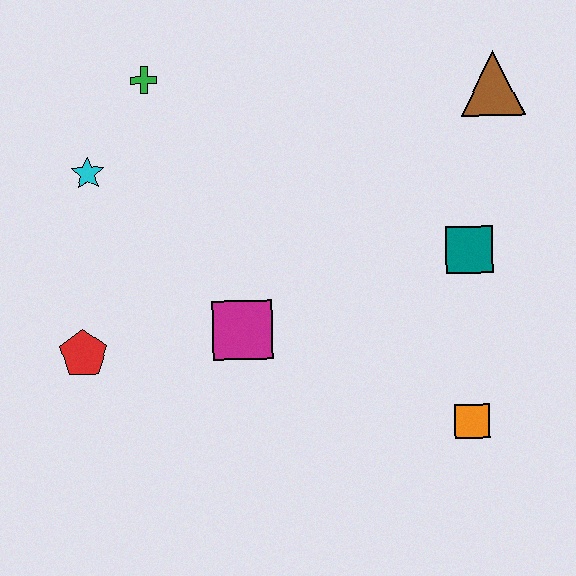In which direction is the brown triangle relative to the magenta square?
The brown triangle is to the right of the magenta square.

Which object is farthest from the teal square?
The red pentagon is farthest from the teal square.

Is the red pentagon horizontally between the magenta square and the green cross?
No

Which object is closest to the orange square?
The teal square is closest to the orange square.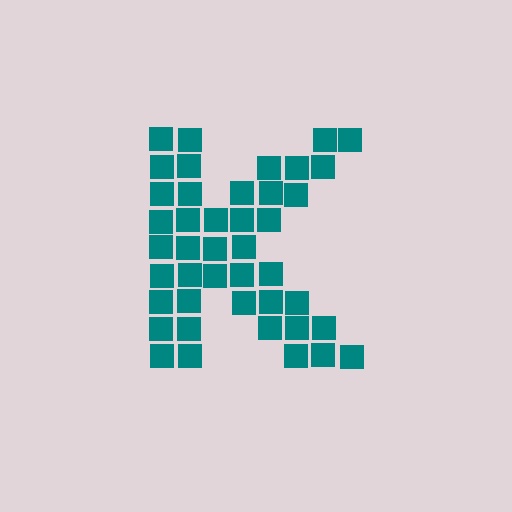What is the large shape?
The large shape is the letter K.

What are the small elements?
The small elements are squares.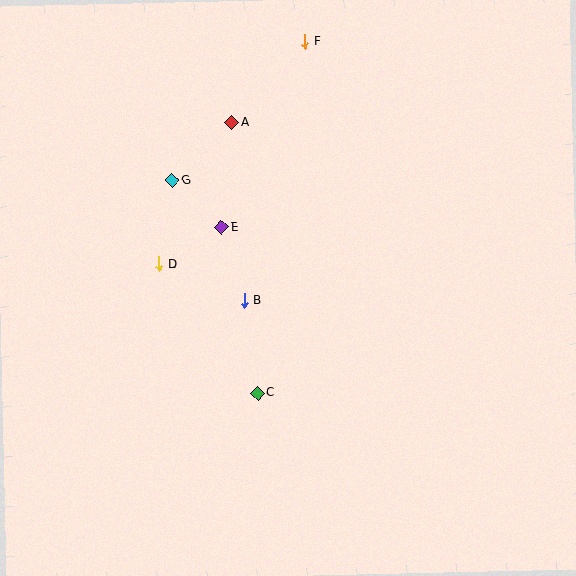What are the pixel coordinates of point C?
Point C is at (258, 393).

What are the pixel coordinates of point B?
Point B is at (244, 300).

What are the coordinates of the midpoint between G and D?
The midpoint between G and D is at (166, 222).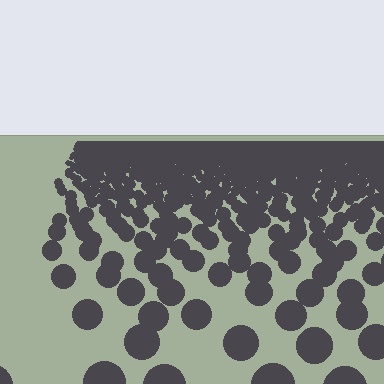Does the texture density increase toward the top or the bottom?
Density increases toward the top.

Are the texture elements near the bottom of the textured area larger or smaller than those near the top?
Larger. Near the bottom, elements are closer to the viewer and appear at a bigger on-screen size.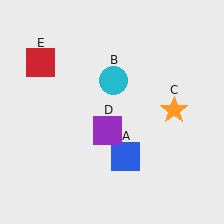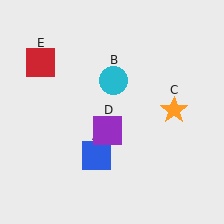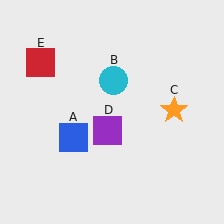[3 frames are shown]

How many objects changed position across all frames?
1 object changed position: blue square (object A).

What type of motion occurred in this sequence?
The blue square (object A) rotated clockwise around the center of the scene.